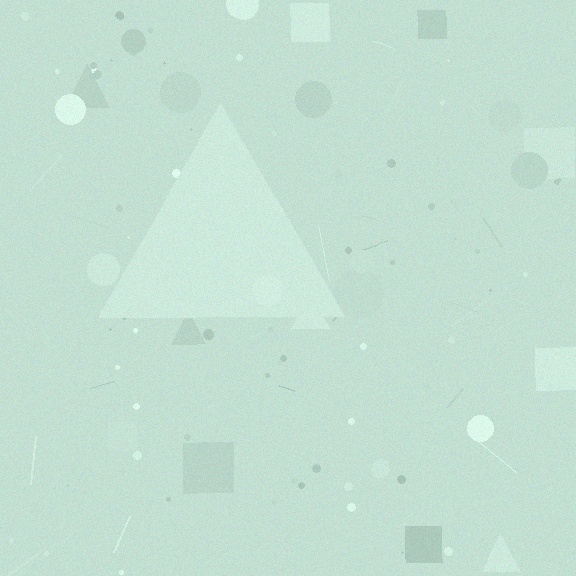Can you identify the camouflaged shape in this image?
The camouflaged shape is a triangle.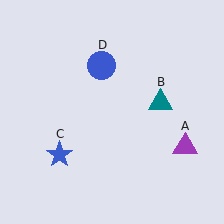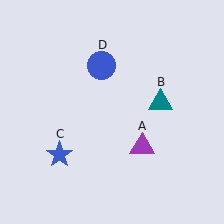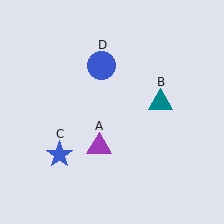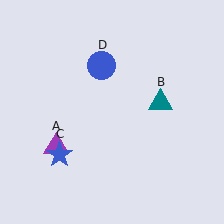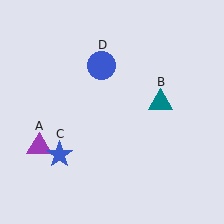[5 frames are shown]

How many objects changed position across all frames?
1 object changed position: purple triangle (object A).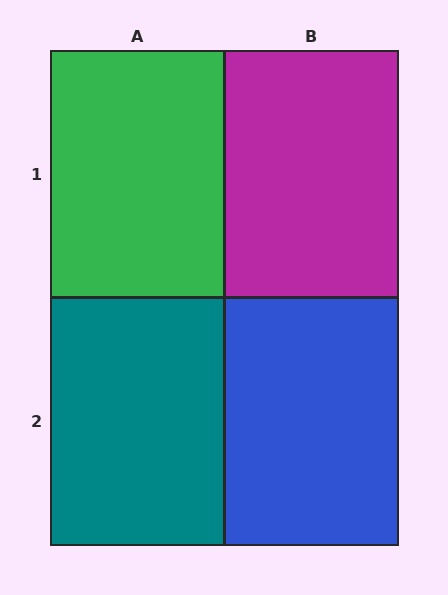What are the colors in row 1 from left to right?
Green, magenta.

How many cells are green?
1 cell is green.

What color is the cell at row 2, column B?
Blue.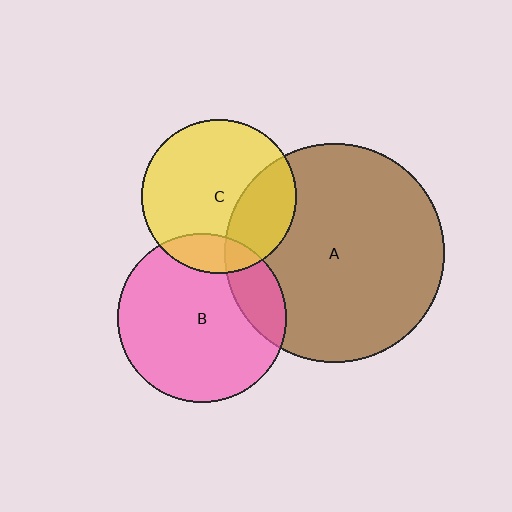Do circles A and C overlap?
Yes.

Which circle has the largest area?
Circle A (brown).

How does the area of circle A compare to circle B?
Approximately 1.7 times.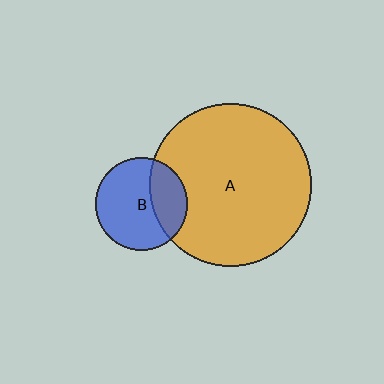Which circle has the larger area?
Circle A (orange).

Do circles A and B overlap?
Yes.